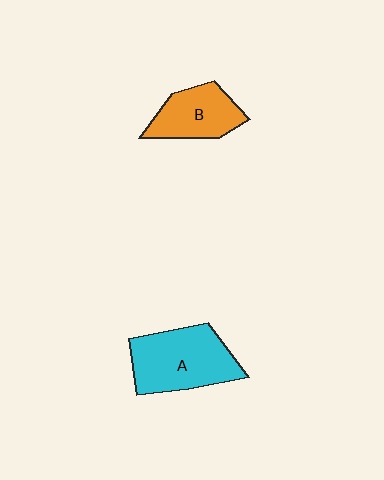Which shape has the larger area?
Shape A (cyan).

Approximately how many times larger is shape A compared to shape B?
Approximately 1.5 times.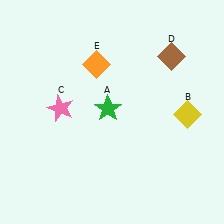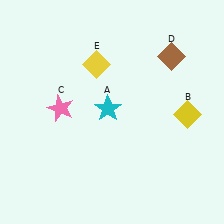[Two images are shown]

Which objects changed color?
A changed from green to cyan. E changed from orange to yellow.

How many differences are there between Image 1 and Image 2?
There are 2 differences between the two images.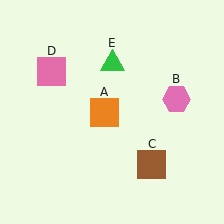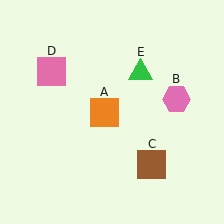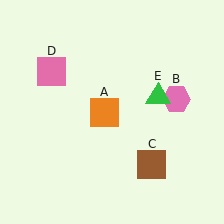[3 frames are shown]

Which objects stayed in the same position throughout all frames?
Orange square (object A) and pink hexagon (object B) and brown square (object C) and pink square (object D) remained stationary.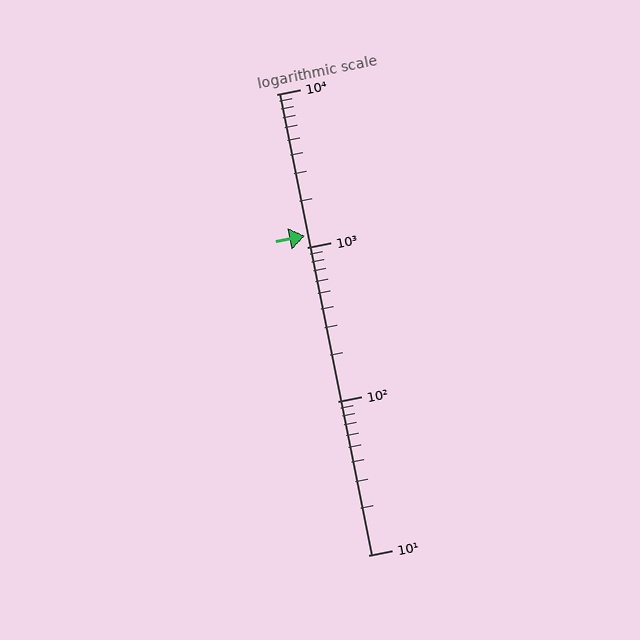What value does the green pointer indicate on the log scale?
The pointer indicates approximately 1200.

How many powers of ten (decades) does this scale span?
The scale spans 3 decades, from 10 to 10000.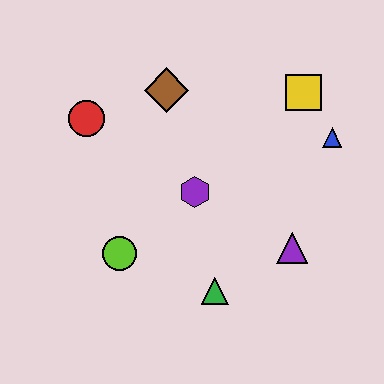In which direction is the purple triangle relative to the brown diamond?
The purple triangle is below the brown diamond.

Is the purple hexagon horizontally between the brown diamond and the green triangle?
Yes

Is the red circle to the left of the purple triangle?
Yes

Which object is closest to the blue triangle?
The yellow square is closest to the blue triangle.